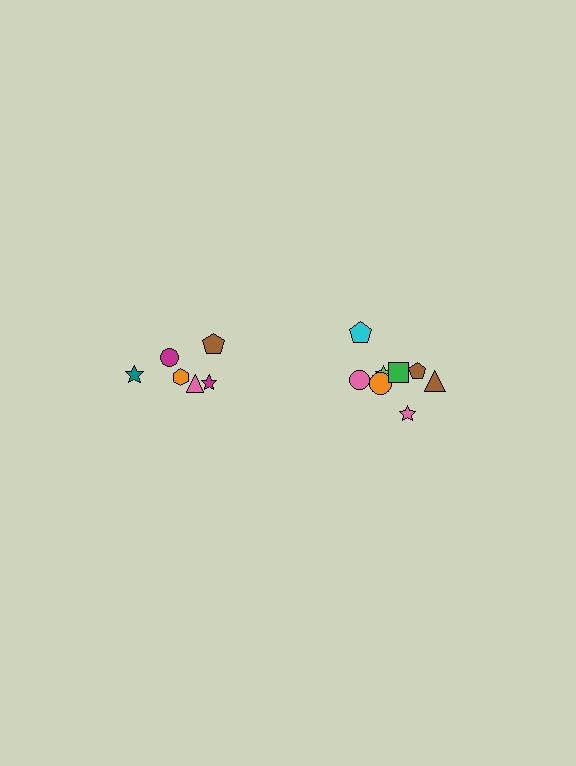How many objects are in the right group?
There are 8 objects.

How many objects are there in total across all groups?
There are 14 objects.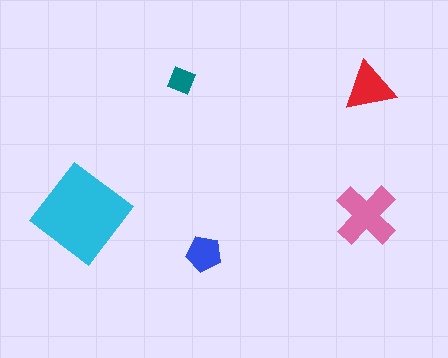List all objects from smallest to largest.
The teal diamond, the blue pentagon, the red triangle, the pink cross, the cyan diamond.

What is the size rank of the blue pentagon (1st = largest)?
4th.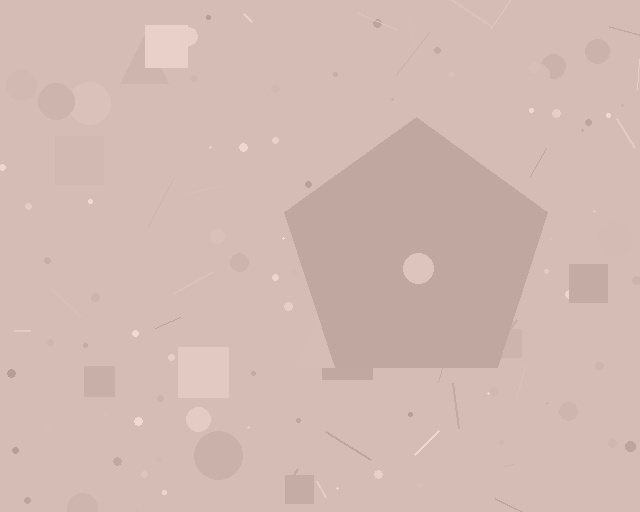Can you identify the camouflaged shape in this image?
The camouflaged shape is a pentagon.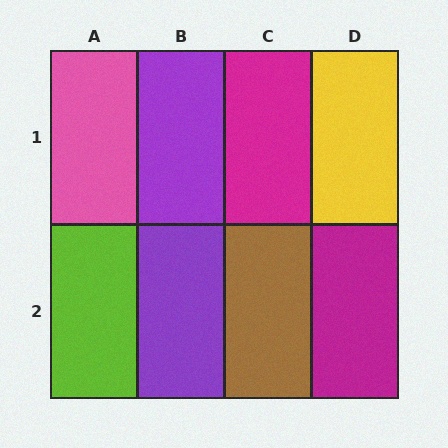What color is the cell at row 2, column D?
Magenta.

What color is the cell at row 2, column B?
Purple.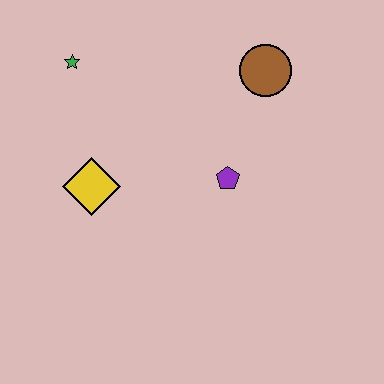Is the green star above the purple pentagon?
Yes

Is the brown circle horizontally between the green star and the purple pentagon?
No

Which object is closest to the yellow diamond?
The green star is closest to the yellow diamond.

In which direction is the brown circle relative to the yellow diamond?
The brown circle is to the right of the yellow diamond.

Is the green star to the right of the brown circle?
No